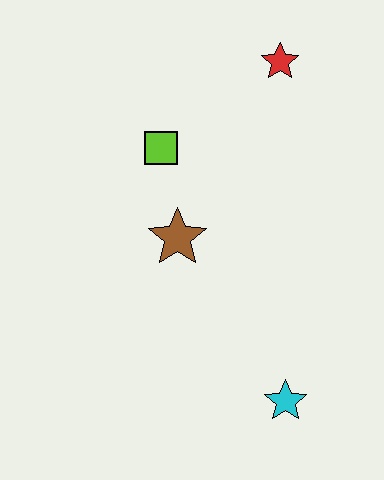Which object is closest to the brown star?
The lime square is closest to the brown star.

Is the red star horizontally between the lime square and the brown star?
No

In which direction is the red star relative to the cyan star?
The red star is above the cyan star.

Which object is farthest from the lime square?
The cyan star is farthest from the lime square.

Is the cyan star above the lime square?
No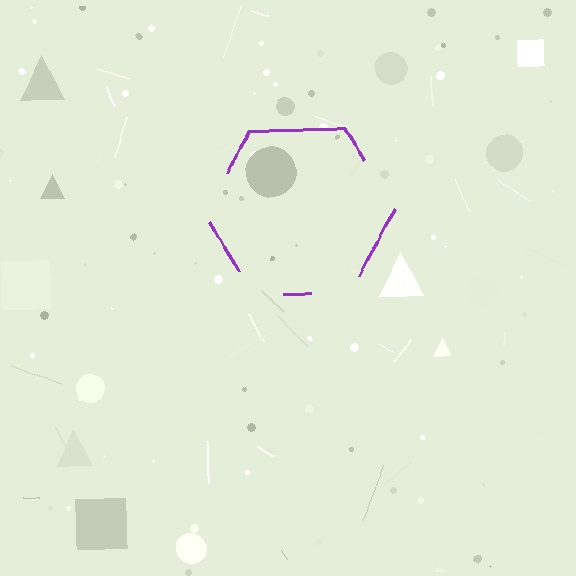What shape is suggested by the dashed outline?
The dashed outline suggests a hexagon.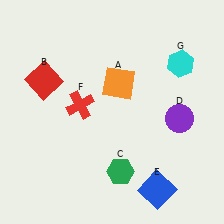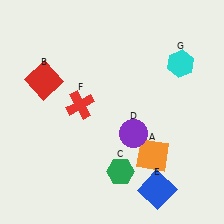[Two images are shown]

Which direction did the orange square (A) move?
The orange square (A) moved down.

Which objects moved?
The objects that moved are: the orange square (A), the purple circle (D).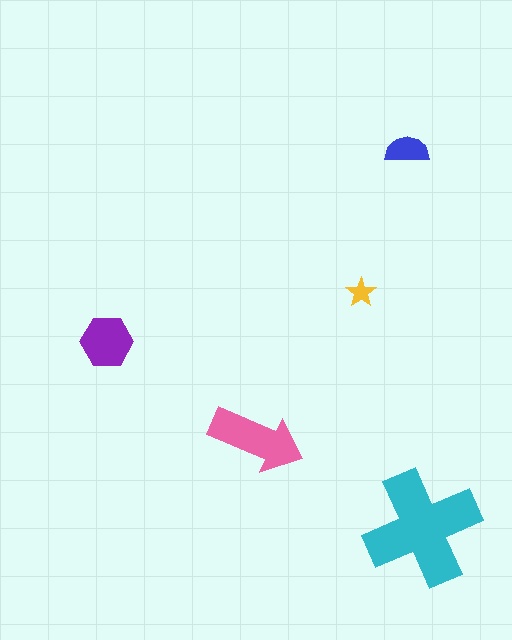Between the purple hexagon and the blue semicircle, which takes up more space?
The purple hexagon.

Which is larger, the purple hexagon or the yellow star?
The purple hexagon.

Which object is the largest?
The cyan cross.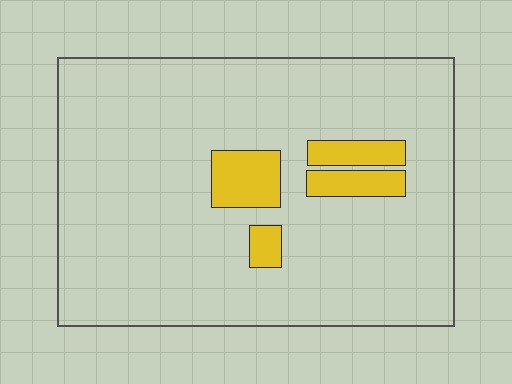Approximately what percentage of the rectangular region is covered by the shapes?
Approximately 10%.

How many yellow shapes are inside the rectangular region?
4.